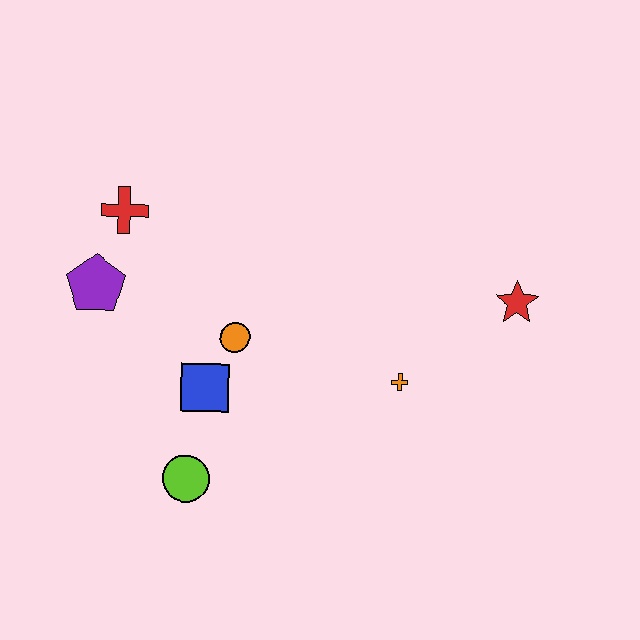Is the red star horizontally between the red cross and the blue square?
No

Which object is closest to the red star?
The orange cross is closest to the red star.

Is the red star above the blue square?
Yes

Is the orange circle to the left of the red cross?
No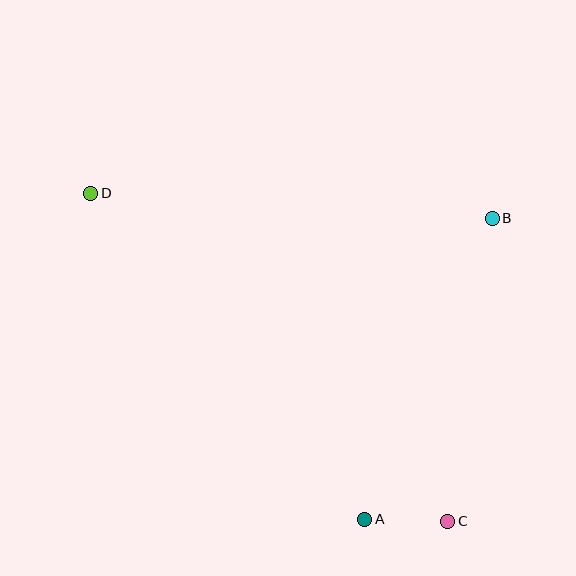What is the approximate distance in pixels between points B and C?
The distance between B and C is approximately 306 pixels.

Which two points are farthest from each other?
Points C and D are farthest from each other.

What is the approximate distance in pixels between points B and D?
The distance between B and D is approximately 402 pixels.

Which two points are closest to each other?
Points A and C are closest to each other.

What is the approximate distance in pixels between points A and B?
The distance between A and B is approximately 327 pixels.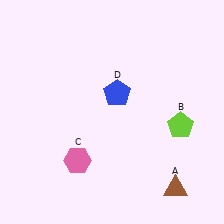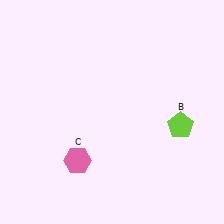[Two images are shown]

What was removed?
The blue pentagon (D), the brown triangle (A) were removed in Image 2.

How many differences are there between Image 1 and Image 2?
There are 2 differences between the two images.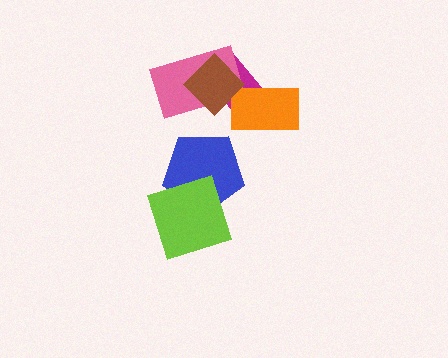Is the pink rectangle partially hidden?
Yes, it is partially covered by another shape.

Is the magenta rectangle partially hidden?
Yes, it is partially covered by another shape.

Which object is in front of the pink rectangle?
The brown diamond is in front of the pink rectangle.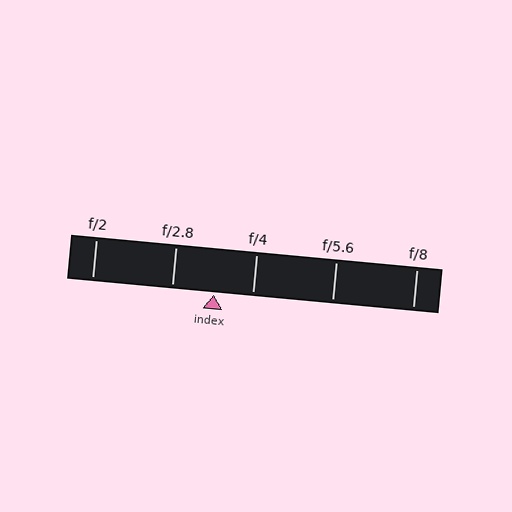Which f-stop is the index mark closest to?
The index mark is closest to f/4.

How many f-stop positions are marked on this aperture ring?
There are 5 f-stop positions marked.